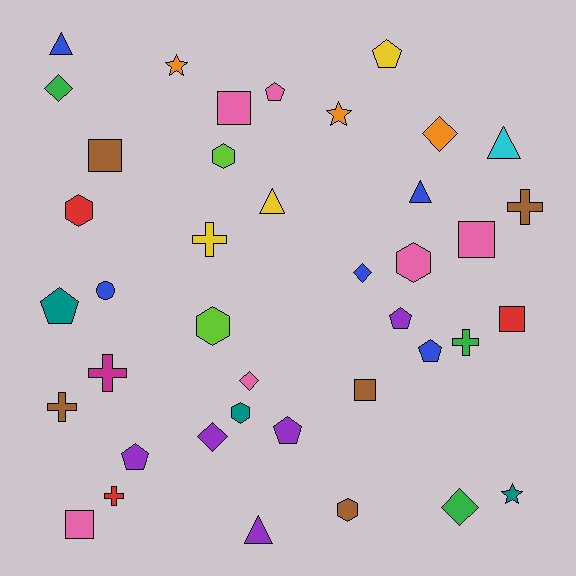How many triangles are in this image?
There are 5 triangles.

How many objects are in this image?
There are 40 objects.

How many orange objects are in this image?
There are 3 orange objects.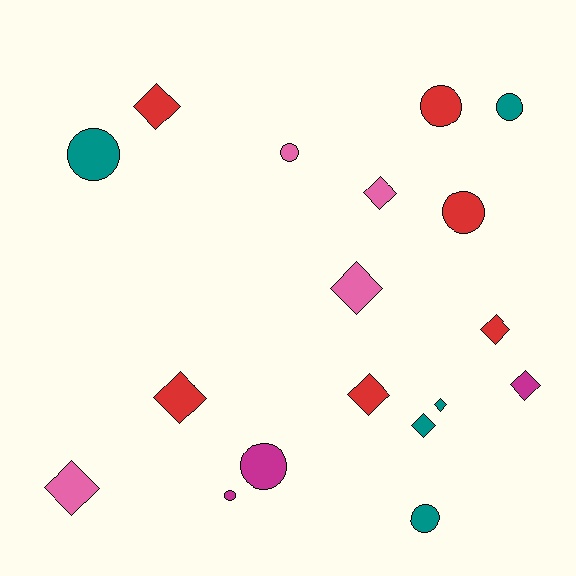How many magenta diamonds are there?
There is 1 magenta diamond.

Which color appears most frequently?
Red, with 6 objects.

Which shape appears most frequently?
Diamond, with 10 objects.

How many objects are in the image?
There are 18 objects.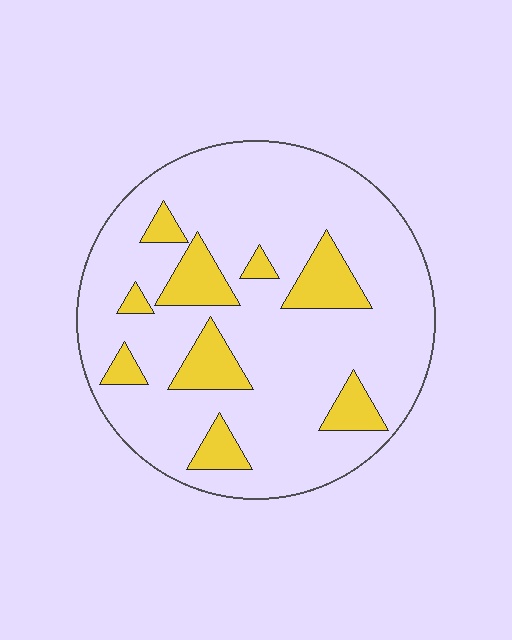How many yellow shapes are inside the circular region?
9.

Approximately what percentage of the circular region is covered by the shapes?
Approximately 20%.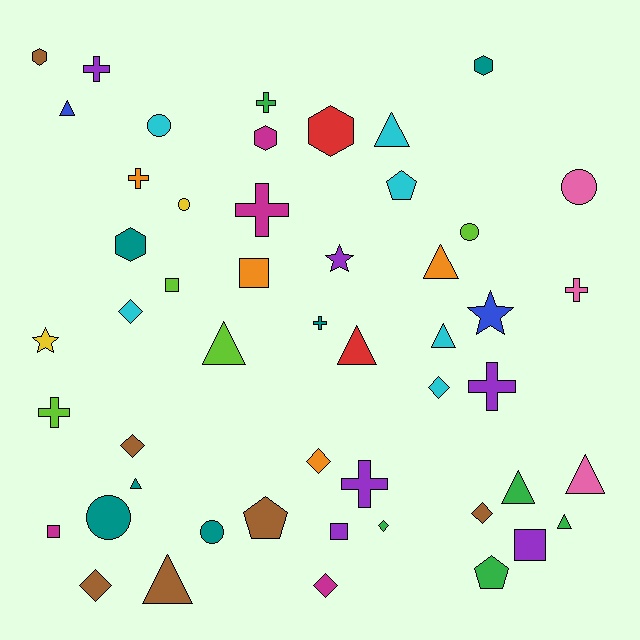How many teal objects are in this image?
There are 6 teal objects.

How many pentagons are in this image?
There are 3 pentagons.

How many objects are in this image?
There are 50 objects.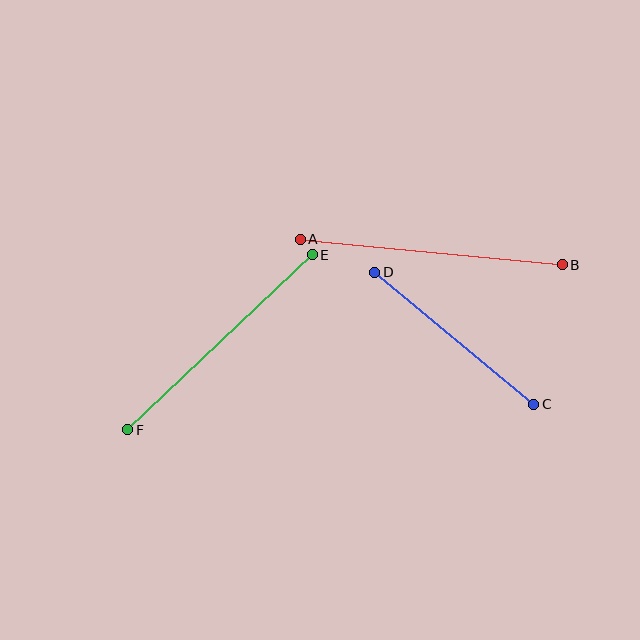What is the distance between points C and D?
The distance is approximately 207 pixels.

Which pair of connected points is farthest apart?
Points A and B are farthest apart.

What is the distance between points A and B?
The distance is approximately 263 pixels.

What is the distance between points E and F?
The distance is approximately 254 pixels.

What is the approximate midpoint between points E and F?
The midpoint is at approximately (220, 342) pixels.